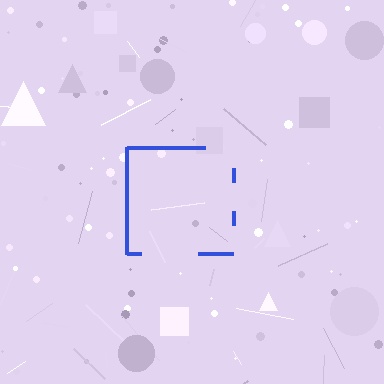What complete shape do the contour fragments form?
The contour fragments form a square.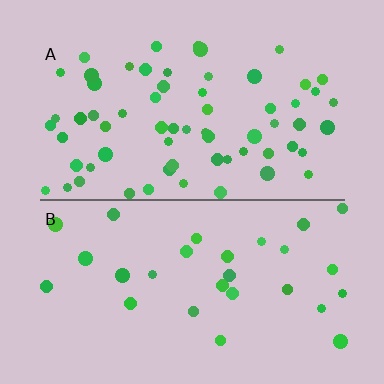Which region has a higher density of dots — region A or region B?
A (the top).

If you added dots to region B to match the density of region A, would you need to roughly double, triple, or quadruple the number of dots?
Approximately double.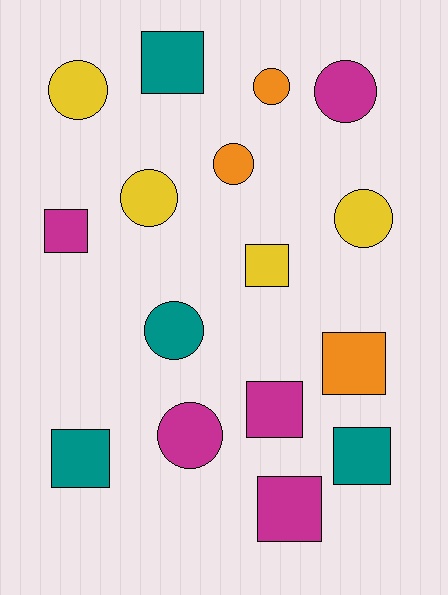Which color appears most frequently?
Magenta, with 5 objects.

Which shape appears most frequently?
Square, with 8 objects.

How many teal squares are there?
There are 3 teal squares.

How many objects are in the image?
There are 16 objects.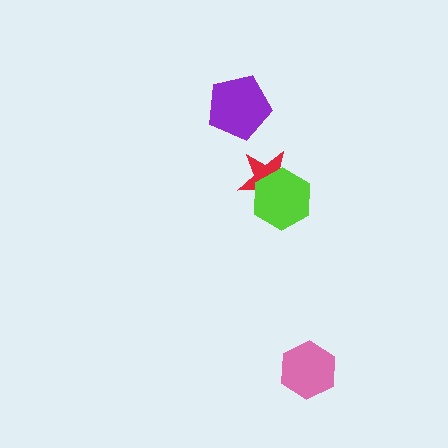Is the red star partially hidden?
Yes, it is partially covered by another shape.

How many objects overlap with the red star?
1 object overlaps with the red star.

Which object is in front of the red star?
The lime hexagon is in front of the red star.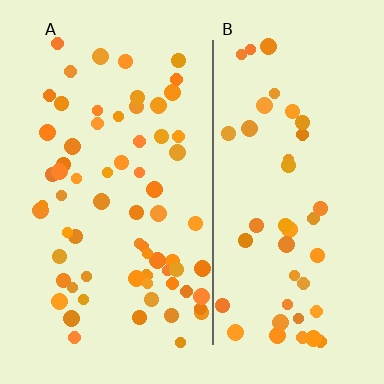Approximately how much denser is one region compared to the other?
Approximately 1.6× — region A over region B.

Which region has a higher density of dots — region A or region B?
A (the left).